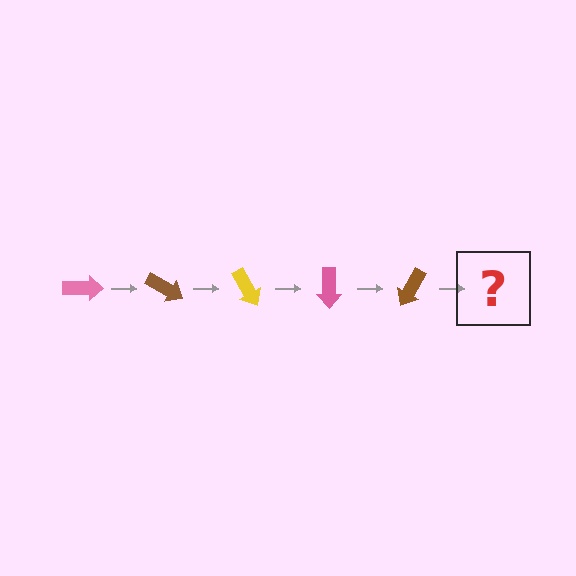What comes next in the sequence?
The next element should be a yellow arrow, rotated 150 degrees from the start.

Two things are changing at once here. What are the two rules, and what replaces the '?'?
The two rules are that it rotates 30 degrees each step and the color cycles through pink, brown, and yellow. The '?' should be a yellow arrow, rotated 150 degrees from the start.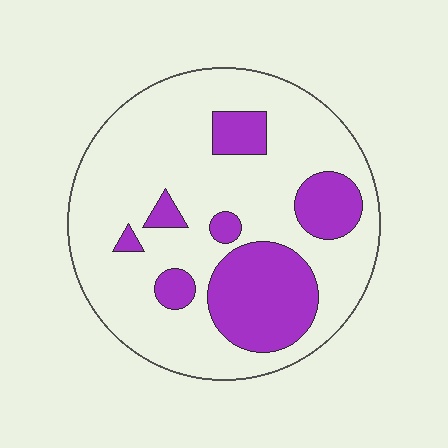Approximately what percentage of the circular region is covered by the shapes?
Approximately 25%.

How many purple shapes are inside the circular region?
7.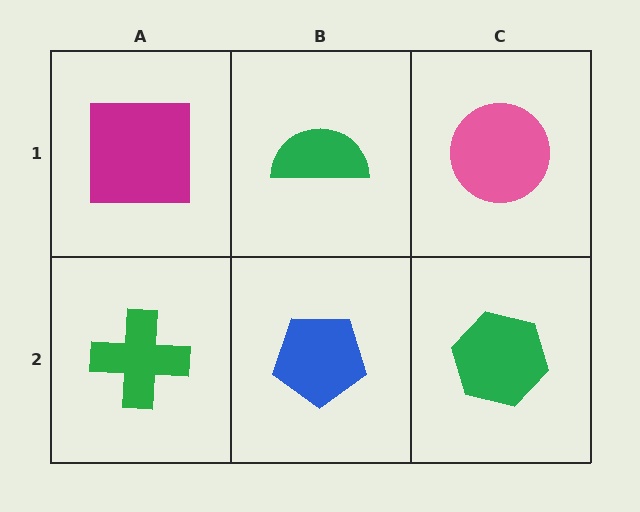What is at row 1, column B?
A green semicircle.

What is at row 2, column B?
A blue pentagon.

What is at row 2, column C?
A green hexagon.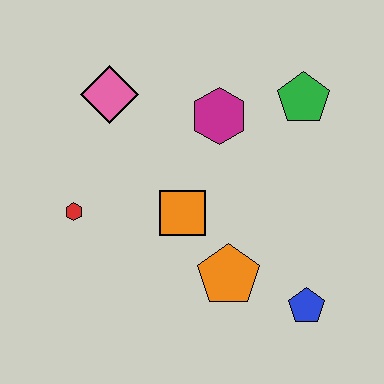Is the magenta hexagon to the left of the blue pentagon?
Yes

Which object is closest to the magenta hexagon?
The green pentagon is closest to the magenta hexagon.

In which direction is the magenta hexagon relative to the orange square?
The magenta hexagon is above the orange square.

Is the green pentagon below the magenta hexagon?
No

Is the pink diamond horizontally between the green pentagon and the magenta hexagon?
No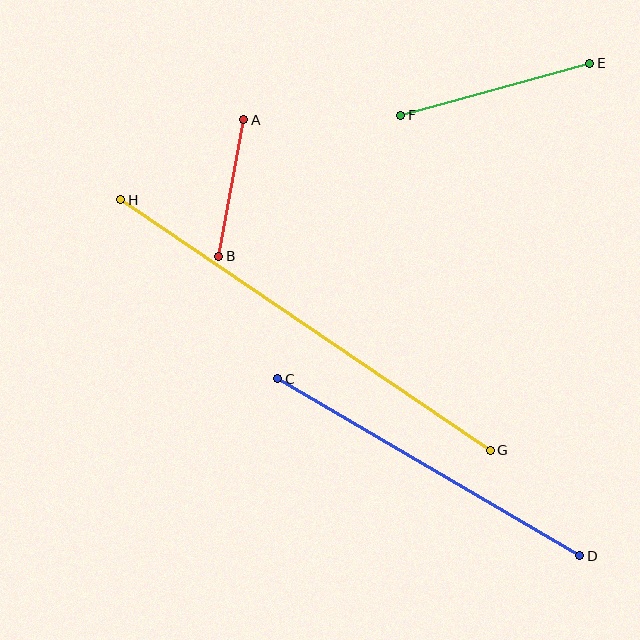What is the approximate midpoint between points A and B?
The midpoint is at approximately (231, 188) pixels.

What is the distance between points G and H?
The distance is approximately 447 pixels.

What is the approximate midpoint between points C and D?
The midpoint is at approximately (429, 467) pixels.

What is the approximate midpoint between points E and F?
The midpoint is at approximately (495, 89) pixels.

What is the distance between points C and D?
The distance is approximately 350 pixels.